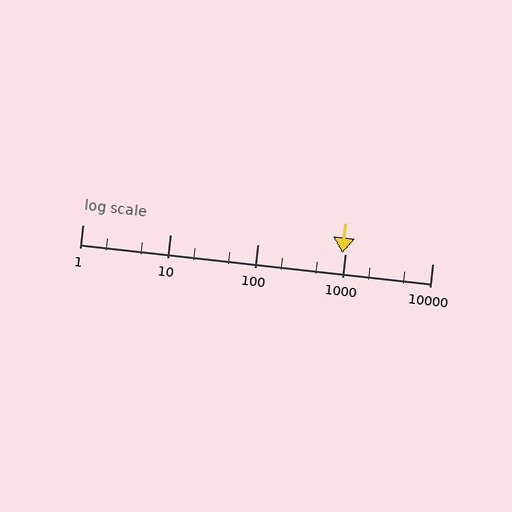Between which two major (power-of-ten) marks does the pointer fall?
The pointer is between 100 and 1000.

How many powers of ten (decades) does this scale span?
The scale spans 4 decades, from 1 to 10000.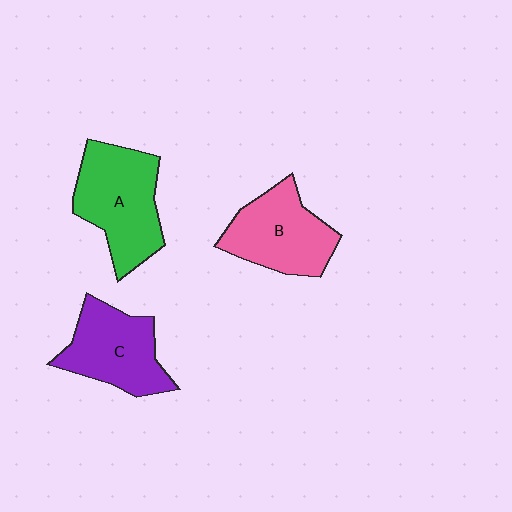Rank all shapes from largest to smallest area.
From largest to smallest: A (green), B (pink), C (purple).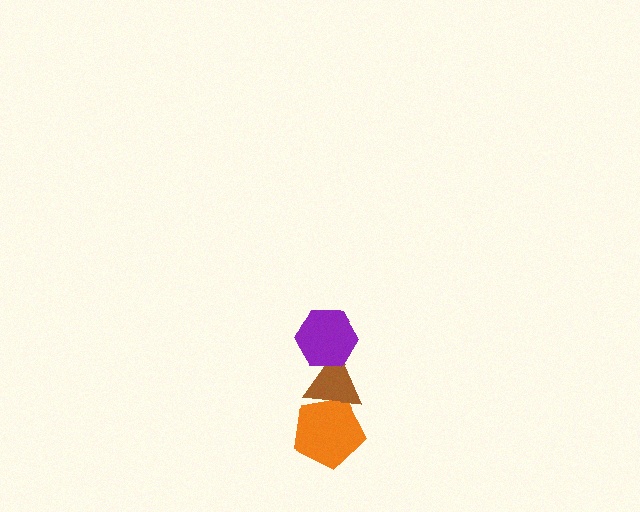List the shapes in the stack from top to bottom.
From top to bottom: the purple hexagon, the brown triangle, the orange pentagon.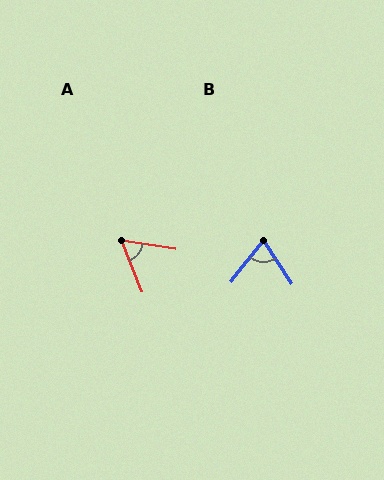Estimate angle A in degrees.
Approximately 59 degrees.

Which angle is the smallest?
A, at approximately 59 degrees.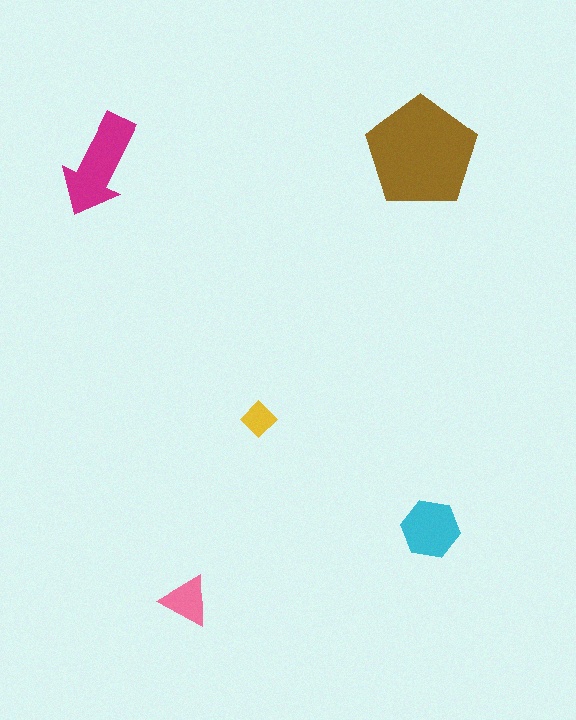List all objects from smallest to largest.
The yellow diamond, the pink triangle, the cyan hexagon, the magenta arrow, the brown pentagon.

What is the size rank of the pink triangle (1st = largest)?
4th.